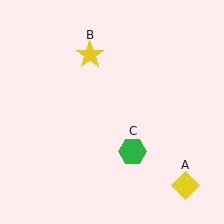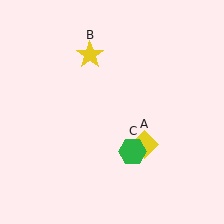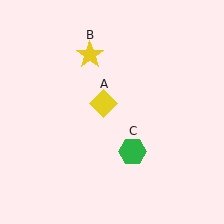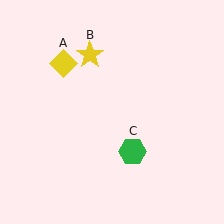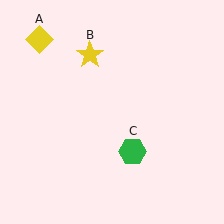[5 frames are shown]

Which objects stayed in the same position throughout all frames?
Yellow star (object B) and green hexagon (object C) remained stationary.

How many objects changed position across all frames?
1 object changed position: yellow diamond (object A).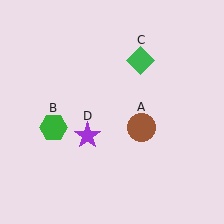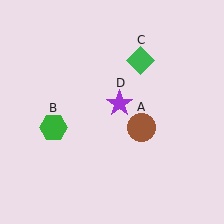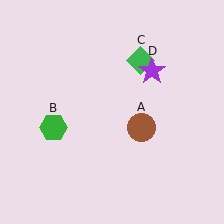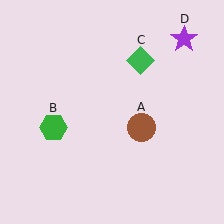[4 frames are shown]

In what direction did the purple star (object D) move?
The purple star (object D) moved up and to the right.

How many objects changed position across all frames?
1 object changed position: purple star (object D).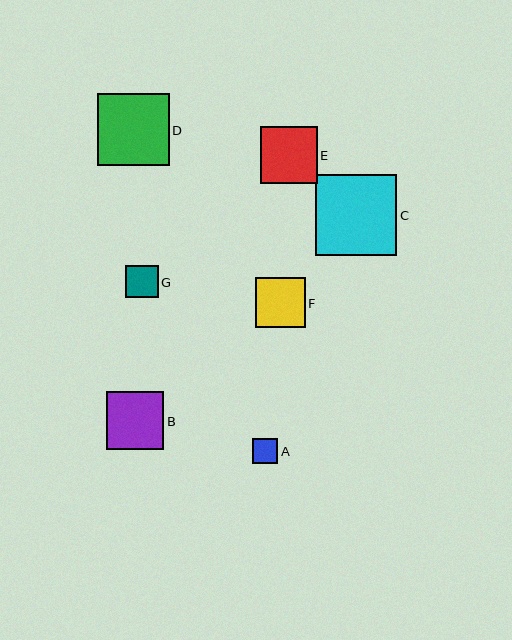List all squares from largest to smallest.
From largest to smallest: C, D, B, E, F, G, A.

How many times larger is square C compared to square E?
Square C is approximately 1.4 times the size of square E.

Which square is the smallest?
Square A is the smallest with a size of approximately 25 pixels.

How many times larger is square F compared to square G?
Square F is approximately 1.5 times the size of square G.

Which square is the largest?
Square C is the largest with a size of approximately 82 pixels.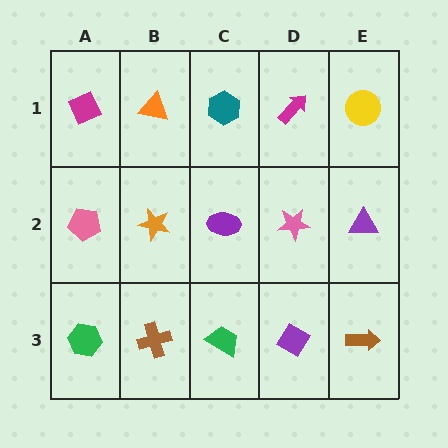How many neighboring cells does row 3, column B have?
3.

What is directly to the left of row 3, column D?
A green trapezoid.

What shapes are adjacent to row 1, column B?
An orange star (row 2, column B), a magenta diamond (row 1, column A), a teal hexagon (row 1, column C).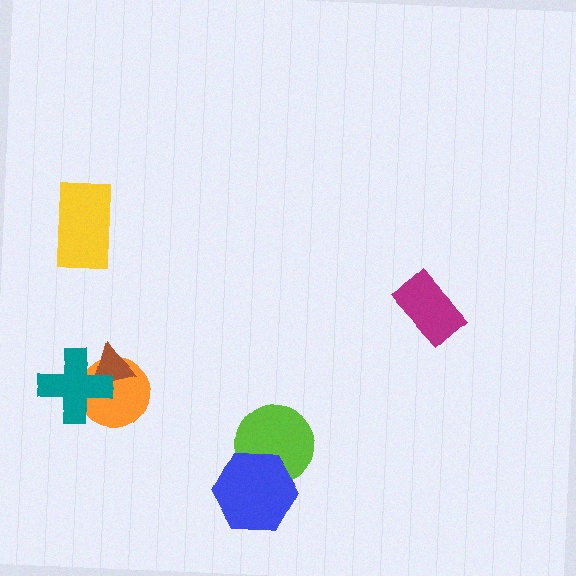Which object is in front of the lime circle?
The blue hexagon is in front of the lime circle.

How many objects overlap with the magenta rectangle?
0 objects overlap with the magenta rectangle.